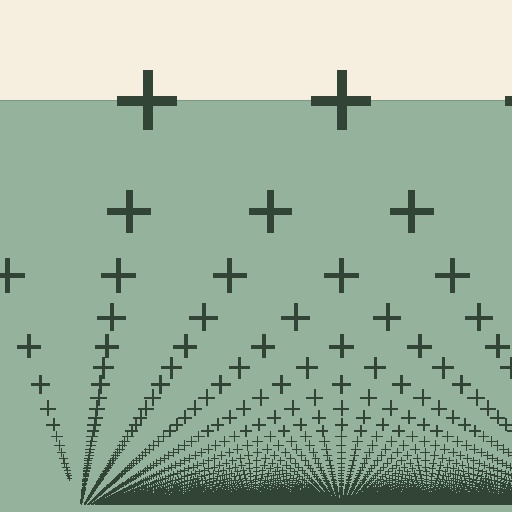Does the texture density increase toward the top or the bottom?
Density increases toward the bottom.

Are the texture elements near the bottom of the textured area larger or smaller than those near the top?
Smaller. The gradient is inverted — elements near the bottom are smaller and denser.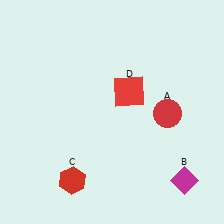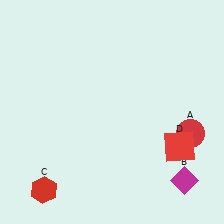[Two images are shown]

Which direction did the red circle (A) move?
The red circle (A) moved right.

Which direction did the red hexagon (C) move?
The red hexagon (C) moved left.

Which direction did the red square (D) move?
The red square (D) moved down.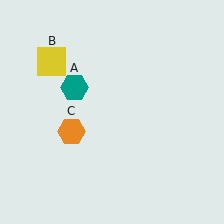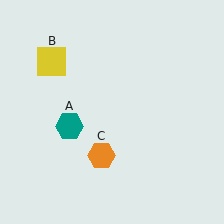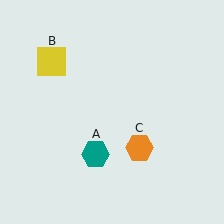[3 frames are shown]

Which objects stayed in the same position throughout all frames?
Yellow square (object B) remained stationary.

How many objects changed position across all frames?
2 objects changed position: teal hexagon (object A), orange hexagon (object C).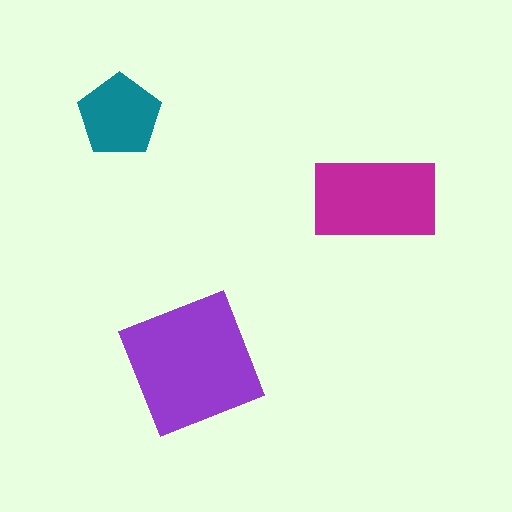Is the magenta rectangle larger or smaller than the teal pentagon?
Larger.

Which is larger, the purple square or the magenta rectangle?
The purple square.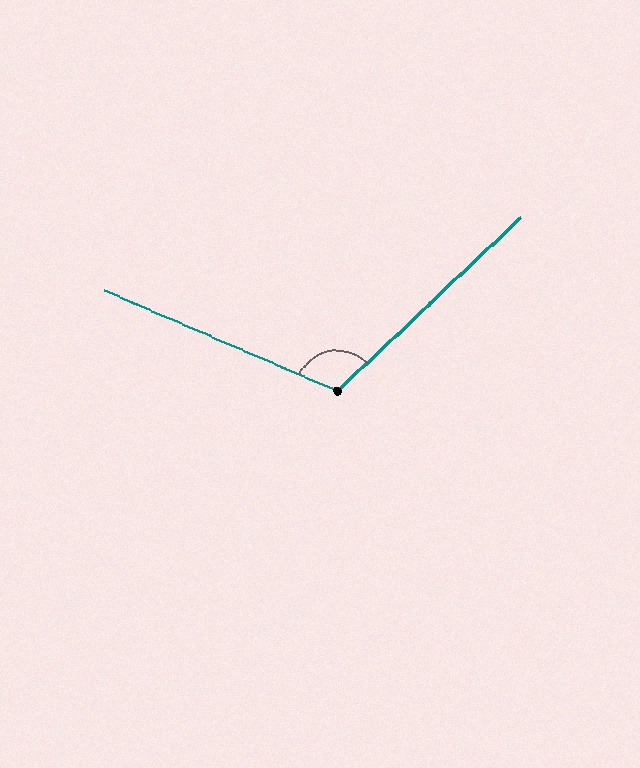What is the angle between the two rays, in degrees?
Approximately 113 degrees.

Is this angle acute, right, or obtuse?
It is obtuse.